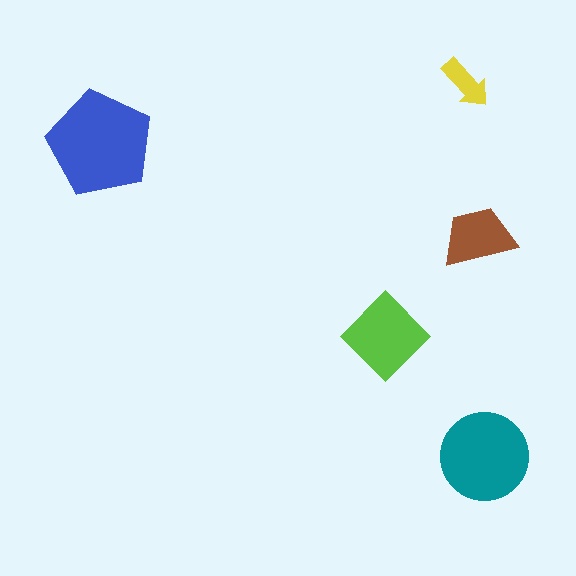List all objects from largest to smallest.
The blue pentagon, the teal circle, the lime diamond, the brown trapezoid, the yellow arrow.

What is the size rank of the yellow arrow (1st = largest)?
5th.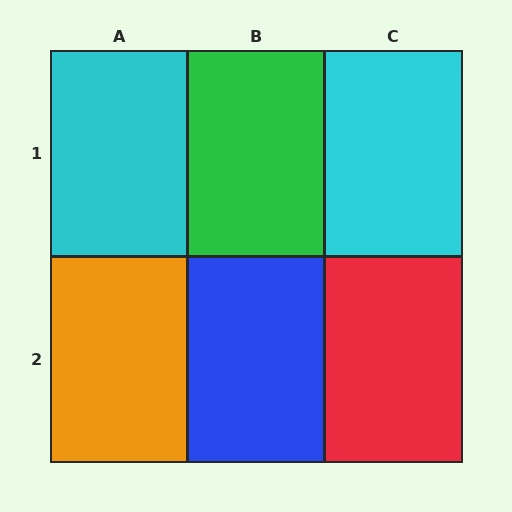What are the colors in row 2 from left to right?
Orange, blue, red.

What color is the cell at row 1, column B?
Green.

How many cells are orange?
1 cell is orange.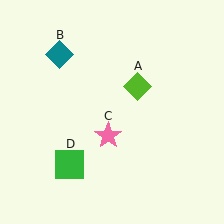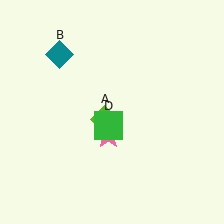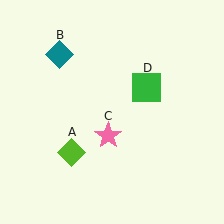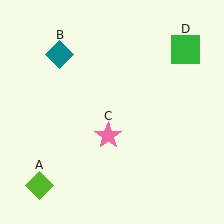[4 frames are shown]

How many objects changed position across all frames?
2 objects changed position: lime diamond (object A), green square (object D).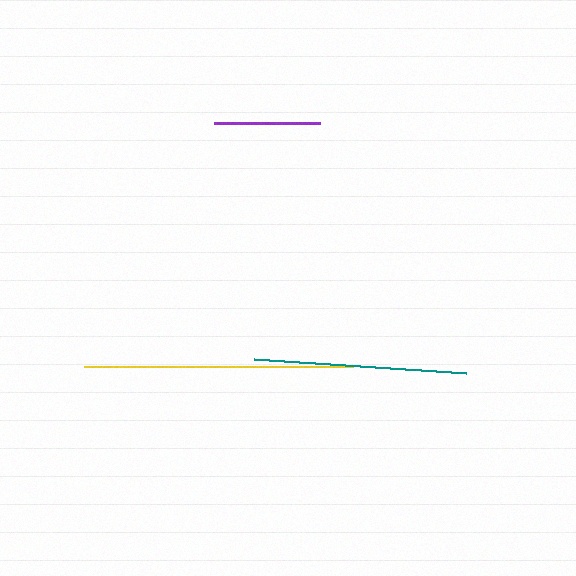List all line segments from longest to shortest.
From longest to shortest: yellow, teal, purple.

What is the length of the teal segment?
The teal segment is approximately 212 pixels long.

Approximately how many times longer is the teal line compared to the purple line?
The teal line is approximately 2.0 times the length of the purple line.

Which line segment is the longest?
The yellow line is the longest at approximately 270 pixels.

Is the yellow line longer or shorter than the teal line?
The yellow line is longer than the teal line.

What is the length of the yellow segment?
The yellow segment is approximately 270 pixels long.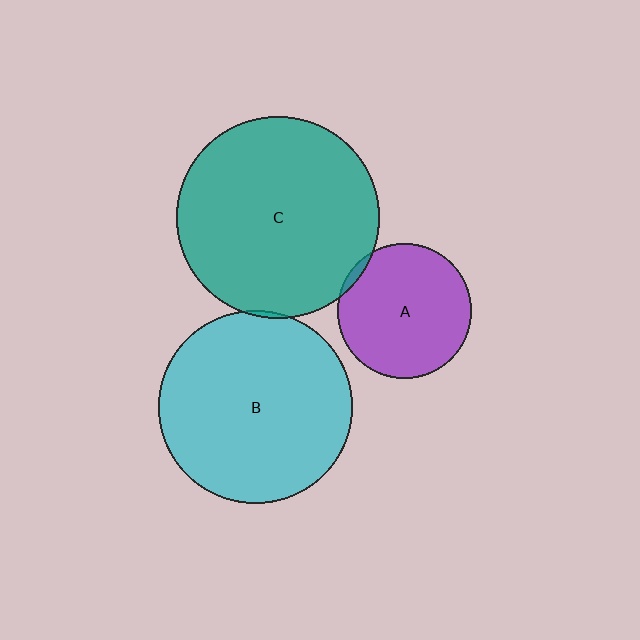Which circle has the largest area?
Circle C (teal).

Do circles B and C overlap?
Yes.